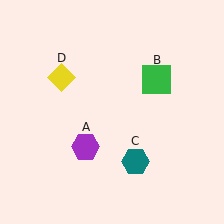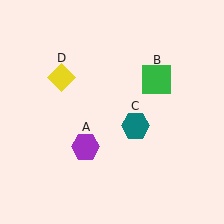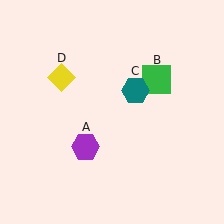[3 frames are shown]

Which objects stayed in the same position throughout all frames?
Purple hexagon (object A) and green square (object B) and yellow diamond (object D) remained stationary.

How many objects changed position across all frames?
1 object changed position: teal hexagon (object C).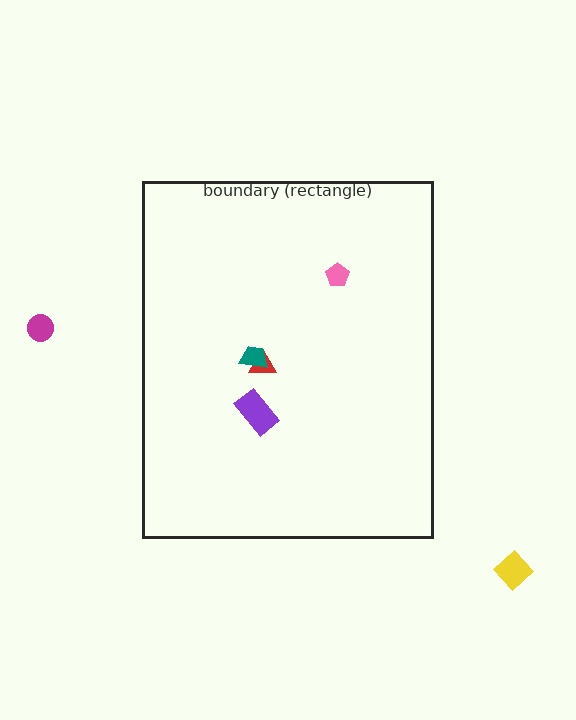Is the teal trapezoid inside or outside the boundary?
Inside.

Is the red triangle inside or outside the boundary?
Inside.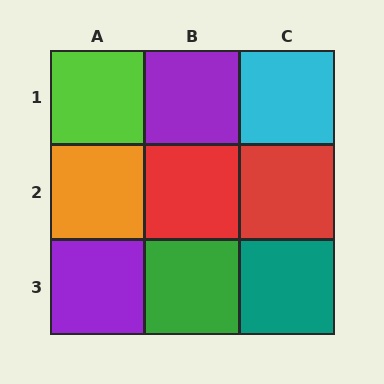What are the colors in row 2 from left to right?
Orange, red, red.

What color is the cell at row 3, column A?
Purple.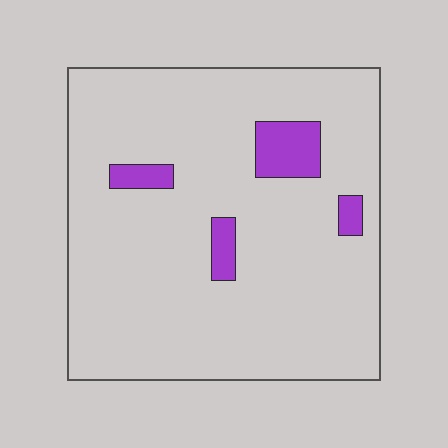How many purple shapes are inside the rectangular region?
4.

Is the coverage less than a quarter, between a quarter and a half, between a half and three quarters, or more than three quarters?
Less than a quarter.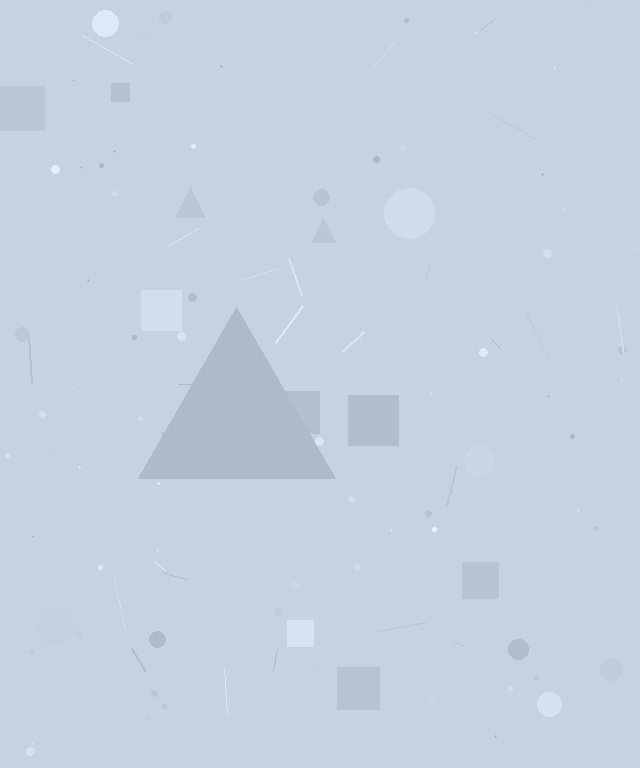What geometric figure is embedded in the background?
A triangle is embedded in the background.